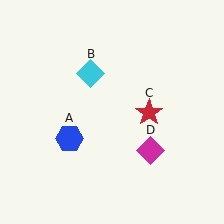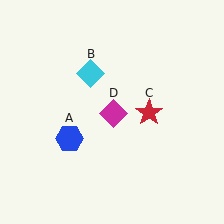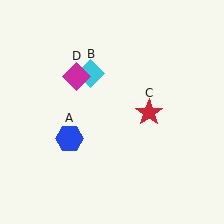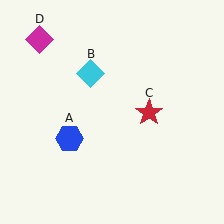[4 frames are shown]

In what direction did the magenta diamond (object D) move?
The magenta diamond (object D) moved up and to the left.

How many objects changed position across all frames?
1 object changed position: magenta diamond (object D).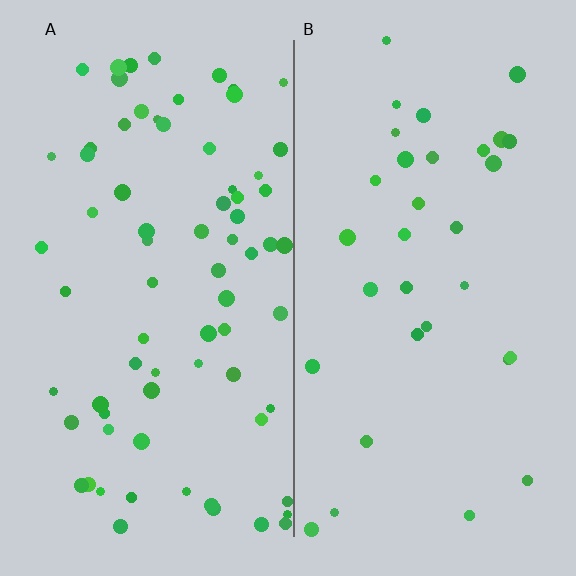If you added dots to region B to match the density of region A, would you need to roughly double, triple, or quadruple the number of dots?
Approximately double.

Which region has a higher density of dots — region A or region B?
A (the left).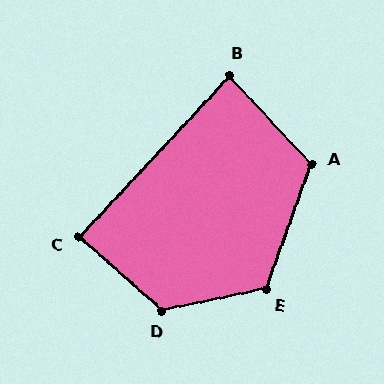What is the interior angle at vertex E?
Approximately 121 degrees (obtuse).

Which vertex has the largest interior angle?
D, at approximately 127 degrees.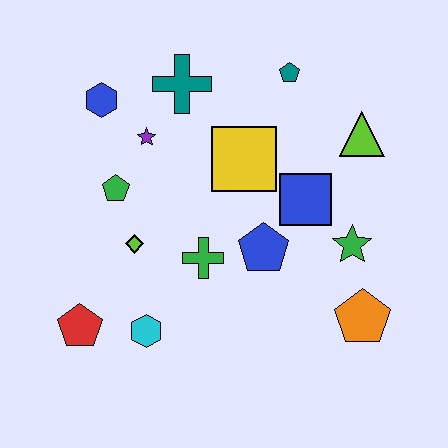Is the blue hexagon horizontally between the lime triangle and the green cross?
No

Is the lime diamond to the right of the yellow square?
No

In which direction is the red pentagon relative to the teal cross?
The red pentagon is below the teal cross.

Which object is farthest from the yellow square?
The red pentagon is farthest from the yellow square.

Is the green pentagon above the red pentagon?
Yes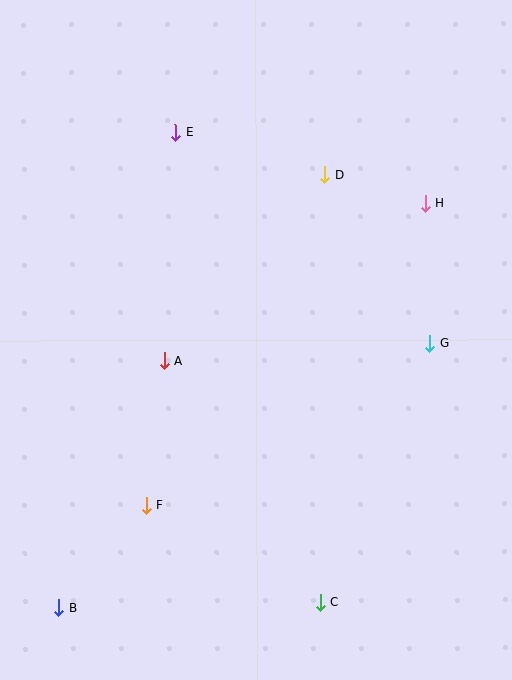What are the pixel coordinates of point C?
Point C is at (320, 602).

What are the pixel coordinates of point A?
Point A is at (165, 361).